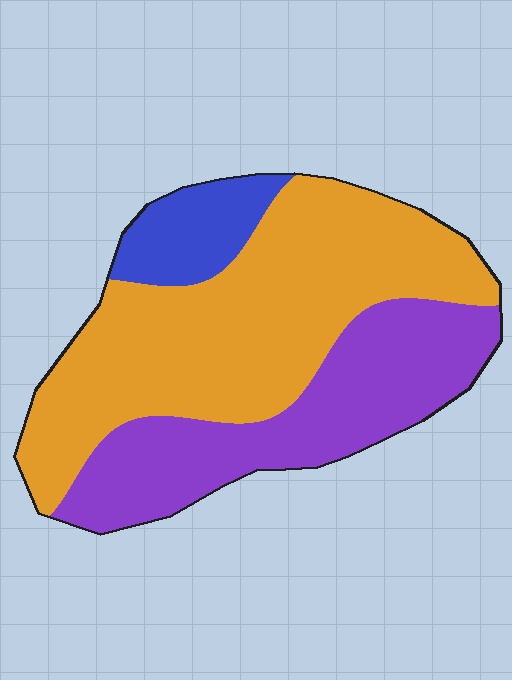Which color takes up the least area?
Blue, at roughly 10%.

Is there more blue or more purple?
Purple.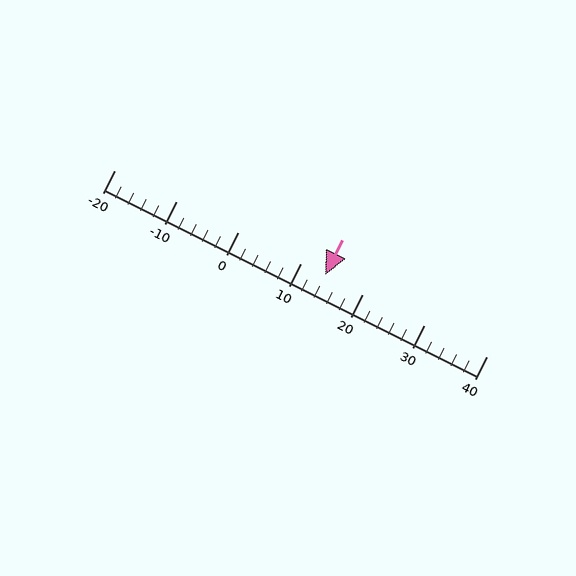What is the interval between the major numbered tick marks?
The major tick marks are spaced 10 units apart.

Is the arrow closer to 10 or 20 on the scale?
The arrow is closer to 10.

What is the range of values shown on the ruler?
The ruler shows values from -20 to 40.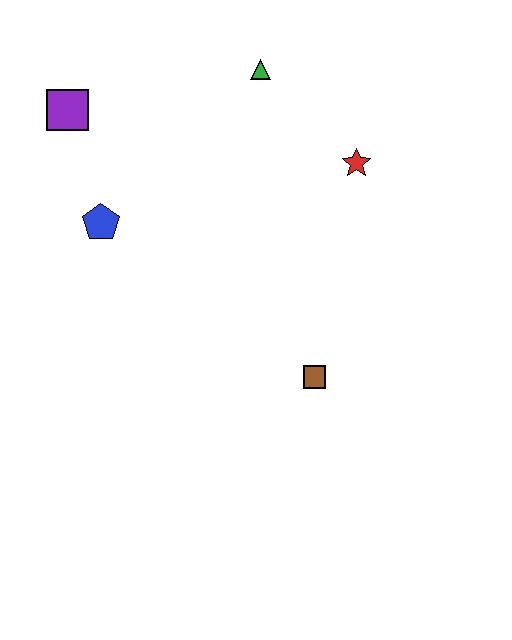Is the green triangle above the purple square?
Yes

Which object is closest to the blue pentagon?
The purple square is closest to the blue pentagon.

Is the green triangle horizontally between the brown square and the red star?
No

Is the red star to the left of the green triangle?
No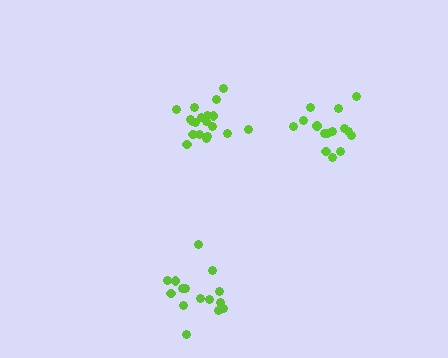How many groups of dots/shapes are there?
There are 3 groups.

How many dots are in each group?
Group 1: 19 dots, Group 2: 15 dots, Group 3: 15 dots (49 total).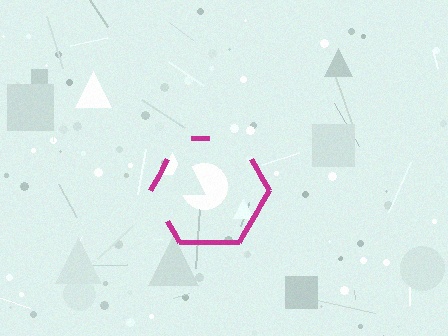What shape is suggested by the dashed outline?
The dashed outline suggests a hexagon.